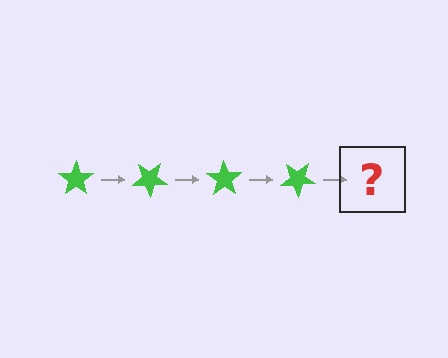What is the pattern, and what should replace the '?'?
The pattern is that the star rotates 35 degrees each step. The '?' should be a green star rotated 140 degrees.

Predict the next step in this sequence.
The next step is a green star rotated 140 degrees.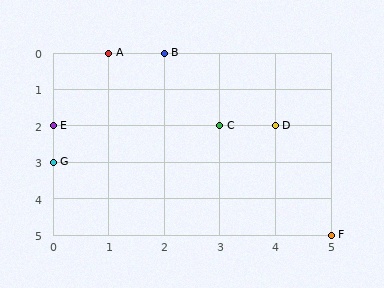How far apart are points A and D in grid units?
Points A and D are 3 columns and 2 rows apart (about 3.6 grid units diagonally).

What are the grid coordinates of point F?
Point F is at grid coordinates (5, 5).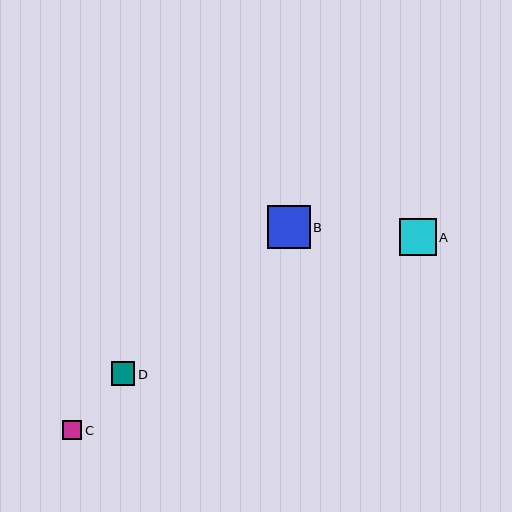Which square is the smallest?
Square C is the smallest with a size of approximately 19 pixels.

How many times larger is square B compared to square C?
Square B is approximately 2.2 times the size of square C.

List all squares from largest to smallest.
From largest to smallest: B, A, D, C.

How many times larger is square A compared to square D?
Square A is approximately 1.6 times the size of square D.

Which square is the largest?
Square B is the largest with a size of approximately 43 pixels.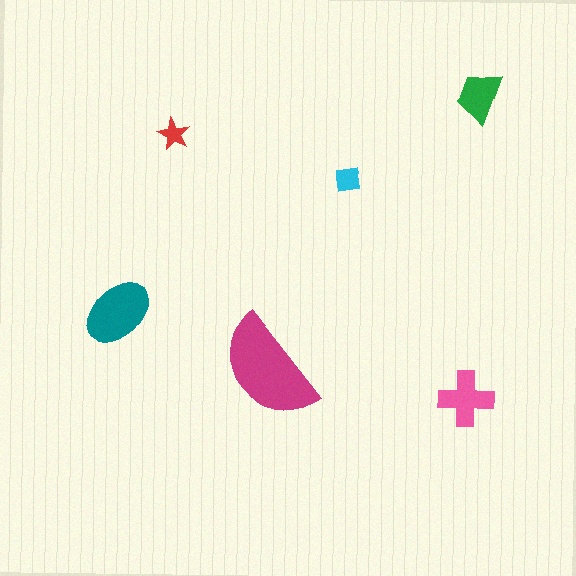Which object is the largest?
The magenta semicircle.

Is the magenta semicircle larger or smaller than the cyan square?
Larger.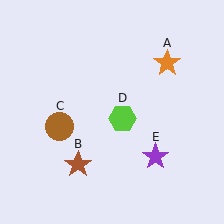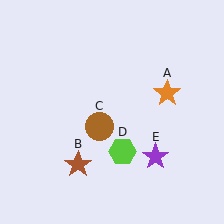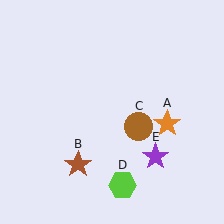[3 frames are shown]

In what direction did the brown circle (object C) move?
The brown circle (object C) moved right.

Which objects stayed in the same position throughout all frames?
Brown star (object B) and purple star (object E) remained stationary.